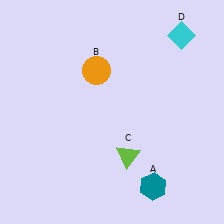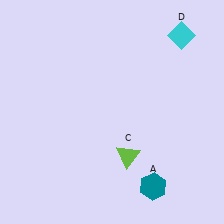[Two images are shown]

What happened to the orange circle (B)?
The orange circle (B) was removed in Image 2. It was in the top-left area of Image 1.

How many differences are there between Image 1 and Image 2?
There is 1 difference between the two images.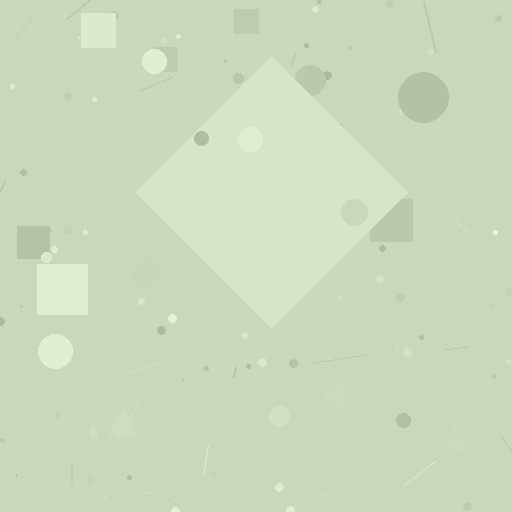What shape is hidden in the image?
A diamond is hidden in the image.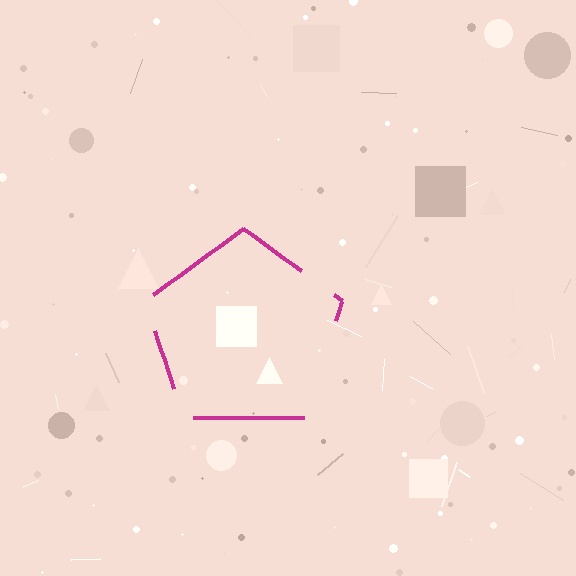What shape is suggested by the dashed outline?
The dashed outline suggests a pentagon.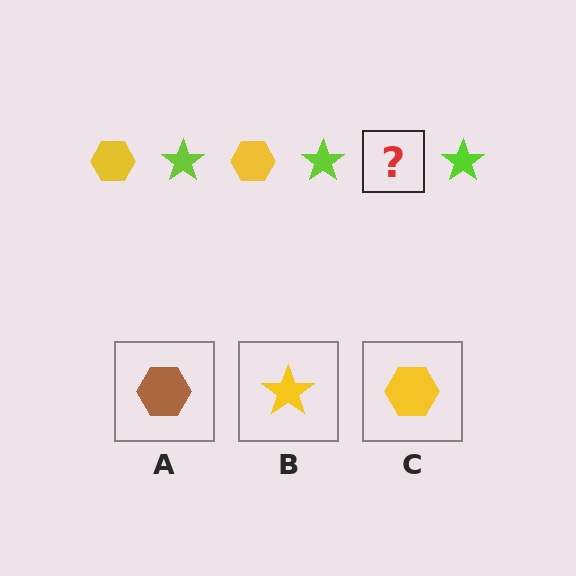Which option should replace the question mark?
Option C.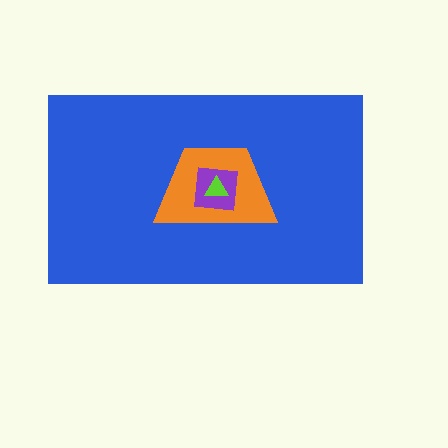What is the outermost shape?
The blue rectangle.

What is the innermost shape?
The lime triangle.